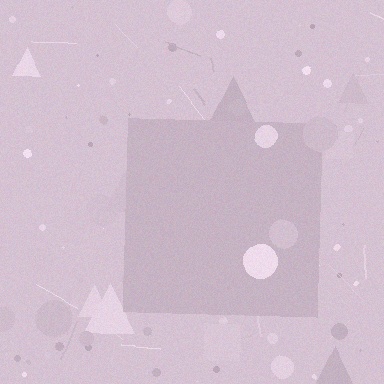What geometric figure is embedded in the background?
A square is embedded in the background.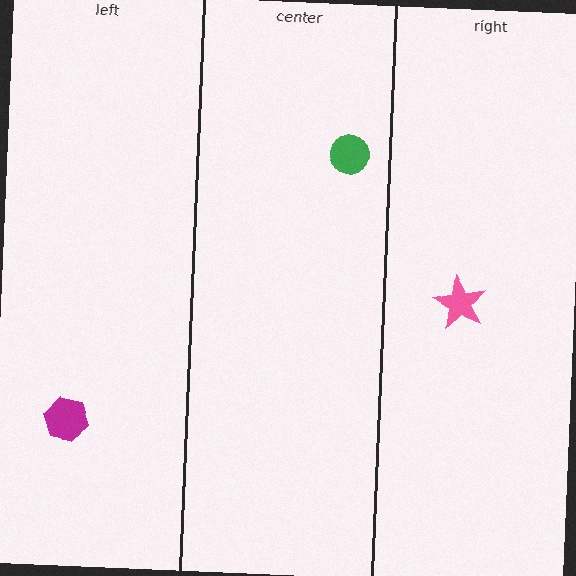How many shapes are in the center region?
1.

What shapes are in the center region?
The green circle.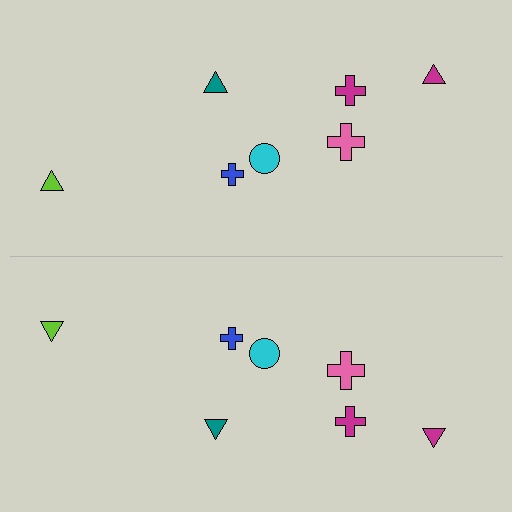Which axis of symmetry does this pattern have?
The pattern has a horizontal axis of symmetry running through the center of the image.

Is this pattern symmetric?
Yes, this pattern has bilateral (reflection) symmetry.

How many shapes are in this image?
There are 14 shapes in this image.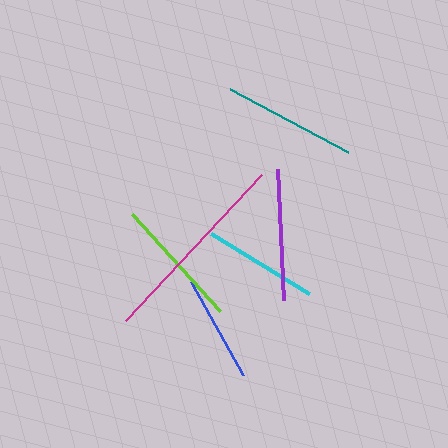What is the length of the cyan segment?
The cyan segment is approximately 116 pixels long.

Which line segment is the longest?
The magenta line is the longest at approximately 200 pixels.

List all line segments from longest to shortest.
From longest to shortest: magenta, teal, lime, purple, cyan, blue.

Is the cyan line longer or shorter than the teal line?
The teal line is longer than the cyan line.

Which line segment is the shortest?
The blue line is the shortest at approximately 107 pixels.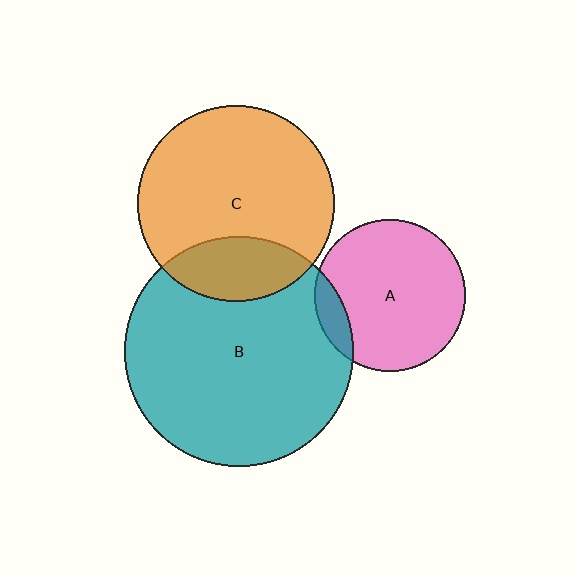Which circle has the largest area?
Circle B (teal).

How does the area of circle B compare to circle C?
Approximately 1.4 times.